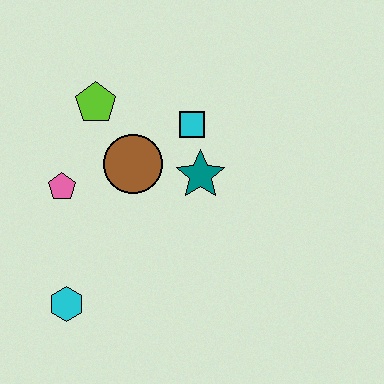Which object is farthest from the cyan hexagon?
The cyan square is farthest from the cyan hexagon.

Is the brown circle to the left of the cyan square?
Yes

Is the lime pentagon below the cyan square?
No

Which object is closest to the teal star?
The cyan square is closest to the teal star.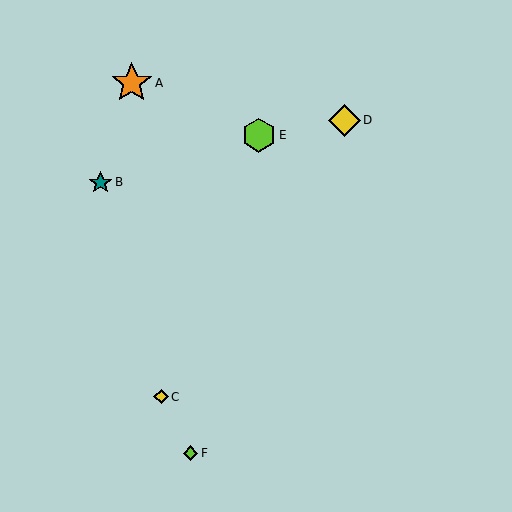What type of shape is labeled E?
Shape E is a lime hexagon.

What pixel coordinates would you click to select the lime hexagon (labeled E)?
Click at (259, 135) to select the lime hexagon E.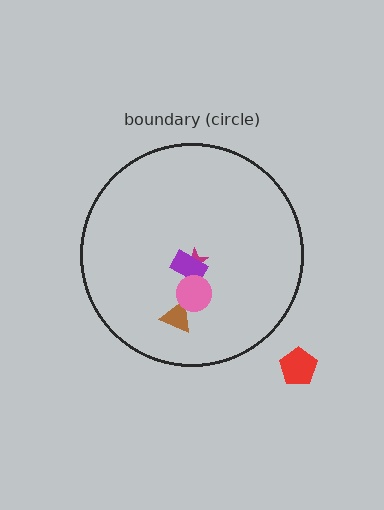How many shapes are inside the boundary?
4 inside, 1 outside.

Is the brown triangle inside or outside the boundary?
Inside.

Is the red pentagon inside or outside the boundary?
Outside.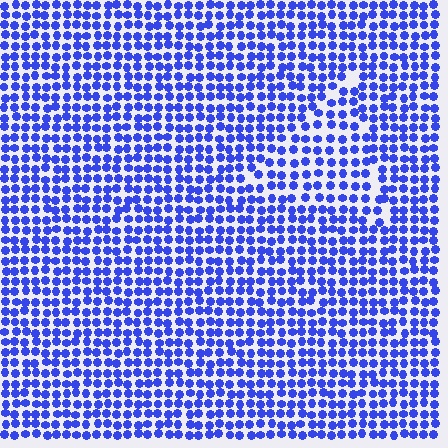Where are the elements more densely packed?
The elements are more densely packed outside the triangle boundary.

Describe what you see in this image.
The image contains small blue elements arranged at two different densities. A triangle-shaped region is visible where the elements are less densely packed than the surrounding area.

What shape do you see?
I see a triangle.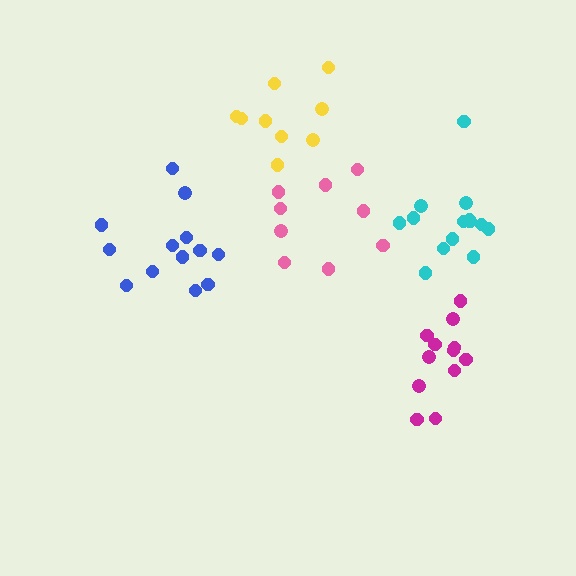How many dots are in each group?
Group 1: 12 dots, Group 2: 9 dots, Group 3: 13 dots, Group 4: 14 dots, Group 5: 9 dots (57 total).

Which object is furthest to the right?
The cyan cluster is rightmost.